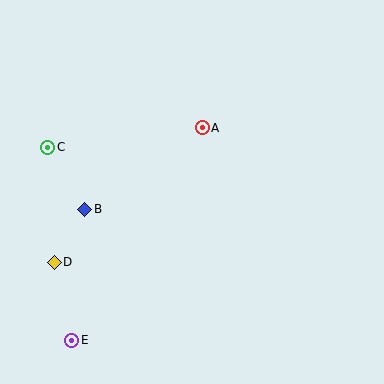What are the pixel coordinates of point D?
Point D is at (54, 262).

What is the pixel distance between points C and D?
The distance between C and D is 115 pixels.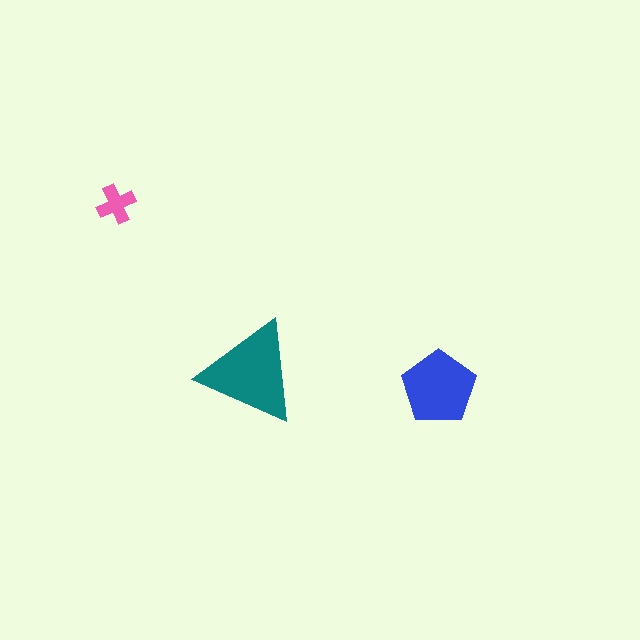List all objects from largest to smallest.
The teal triangle, the blue pentagon, the pink cross.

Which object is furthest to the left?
The pink cross is leftmost.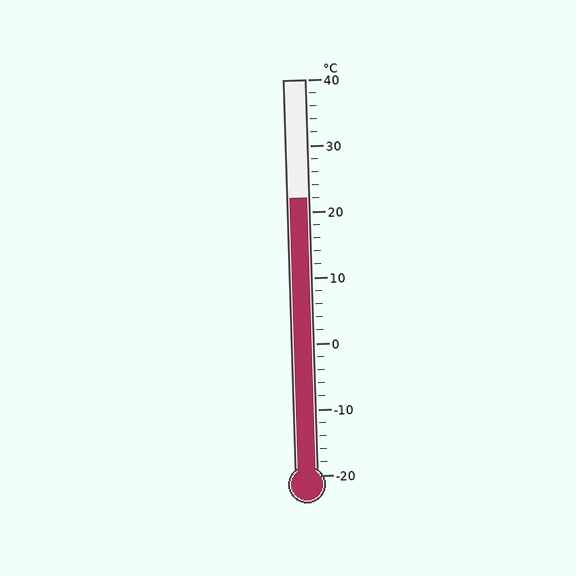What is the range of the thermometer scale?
The thermometer scale ranges from -20°C to 40°C.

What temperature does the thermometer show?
The thermometer shows approximately 22°C.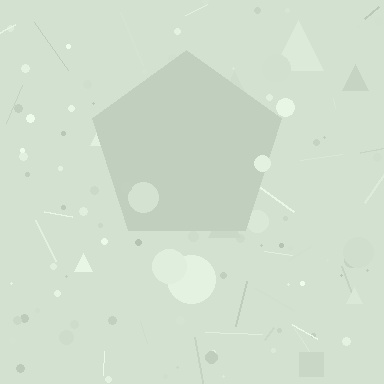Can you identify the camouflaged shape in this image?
The camouflaged shape is a pentagon.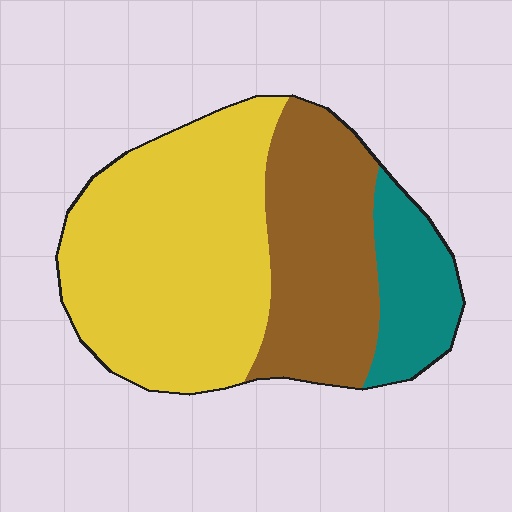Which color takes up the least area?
Teal, at roughly 15%.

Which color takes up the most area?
Yellow, at roughly 55%.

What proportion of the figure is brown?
Brown takes up about one third (1/3) of the figure.